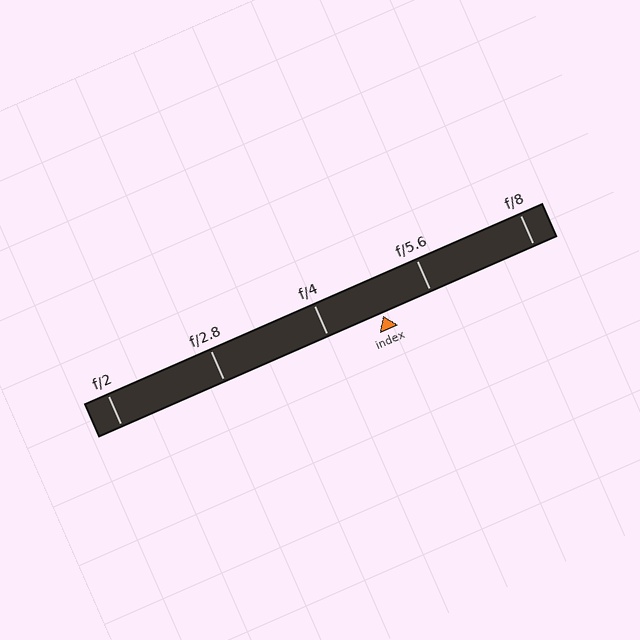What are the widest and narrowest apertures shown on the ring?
The widest aperture shown is f/2 and the narrowest is f/8.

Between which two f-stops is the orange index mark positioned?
The index mark is between f/4 and f/5.6.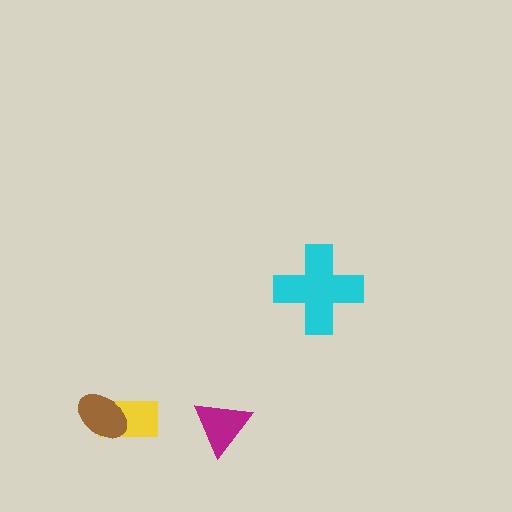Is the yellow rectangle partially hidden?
Yes, it is partially covered by another shape.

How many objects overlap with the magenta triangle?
0 objects overlap with the magenta triangle.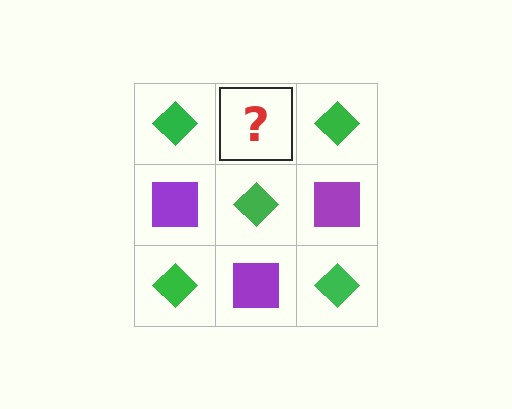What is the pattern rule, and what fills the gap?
The rule is that it alternates green diamond and purple square in a checkerboard pattern. The gap should be filled with a purple square.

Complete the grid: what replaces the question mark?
The question mark should be replaced with a purple square.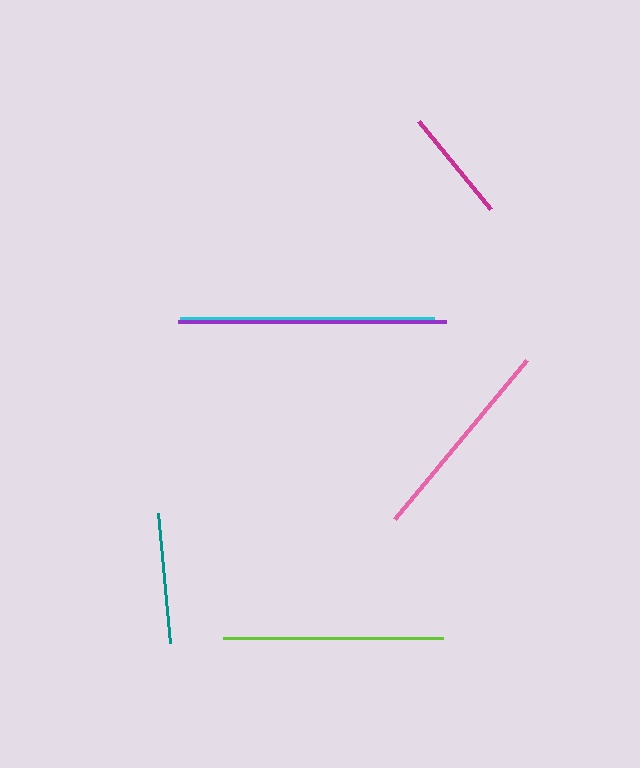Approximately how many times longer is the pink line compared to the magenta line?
The pink line is approximately 1.8 times the length of the magenta line.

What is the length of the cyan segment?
The cyan segment is approximately 254 pixels long.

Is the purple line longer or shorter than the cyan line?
The purple line is longer than the cyan line.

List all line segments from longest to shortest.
From longest to shortest: purple, cyan, lime, pink, teal, magenta.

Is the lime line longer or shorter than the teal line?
The lime line is longer than the teal line.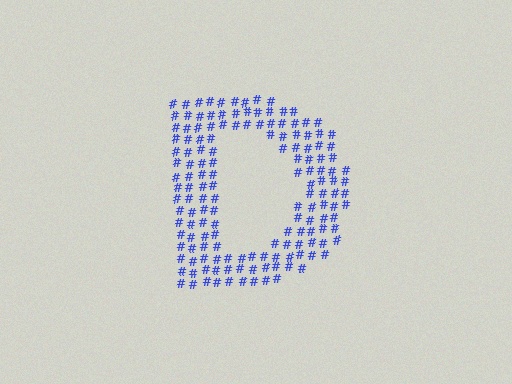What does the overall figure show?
The overall figure shows the letter D.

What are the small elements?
The small elements are hash symbols.